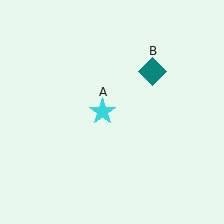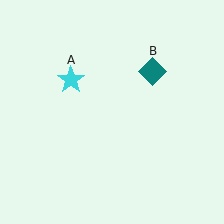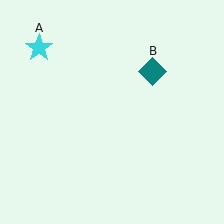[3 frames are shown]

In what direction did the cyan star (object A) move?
The cyan star (object A) moved up and to the left.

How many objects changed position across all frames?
1 object changed position: cyan star (object A).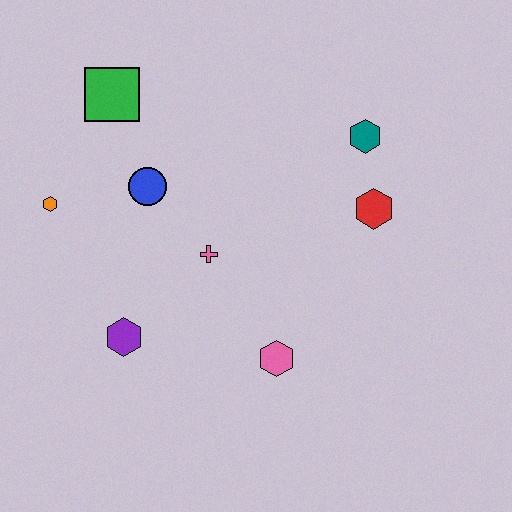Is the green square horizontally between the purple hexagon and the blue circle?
No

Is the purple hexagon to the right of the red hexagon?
No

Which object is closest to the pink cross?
The blue circle is closest to the pink cross.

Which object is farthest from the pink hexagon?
The green square is farthest from the pink hexagon.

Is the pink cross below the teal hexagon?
Yes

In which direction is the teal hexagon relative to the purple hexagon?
The teal hexagon is to the right of the purple hexagon.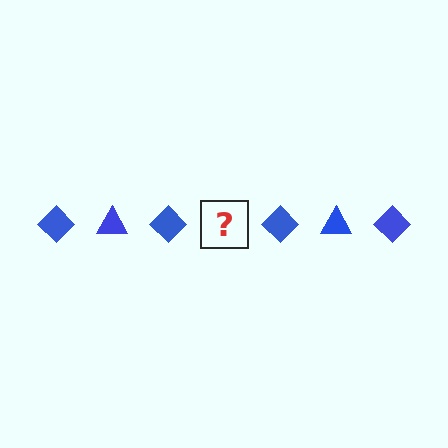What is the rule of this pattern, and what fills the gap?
The rule is that the pattern cycles through diamond, triangle shapes in blue. The gap should be filled with a blue triangle.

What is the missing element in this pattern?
The missing element is a blue triangle.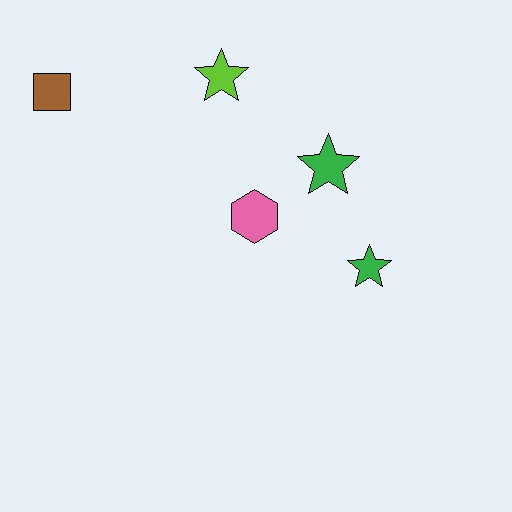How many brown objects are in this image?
There is 1 brown object.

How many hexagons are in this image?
There is 1 hexagon.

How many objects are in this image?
There are 5 objects.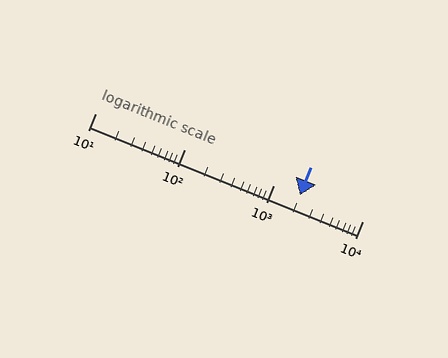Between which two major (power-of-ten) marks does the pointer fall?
The pointer is between 1000 and 10000.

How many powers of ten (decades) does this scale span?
The scale spans 3 decades, from 10 to 10000.